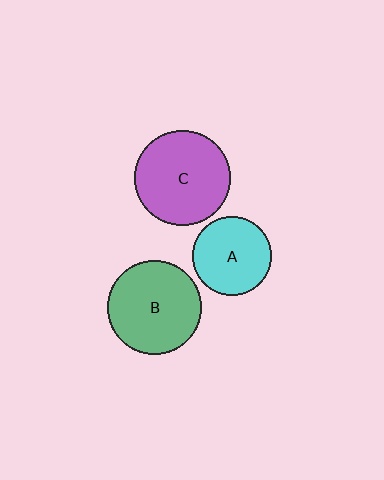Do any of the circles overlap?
No, none of the circles overlap.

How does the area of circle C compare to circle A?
Approximately 1.5 times.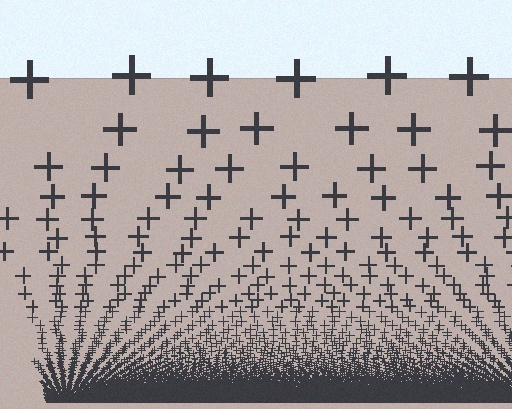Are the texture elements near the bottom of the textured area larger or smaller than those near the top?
Smaller. The gradient is inverted — elements near the bottom are smaller and denser.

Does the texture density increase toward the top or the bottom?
Density increases toward the bottom.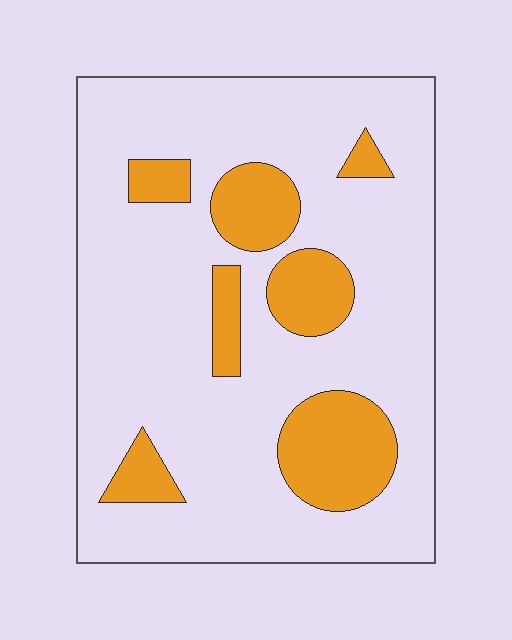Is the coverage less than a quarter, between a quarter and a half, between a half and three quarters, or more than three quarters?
Less than a quarter.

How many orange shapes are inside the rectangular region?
7.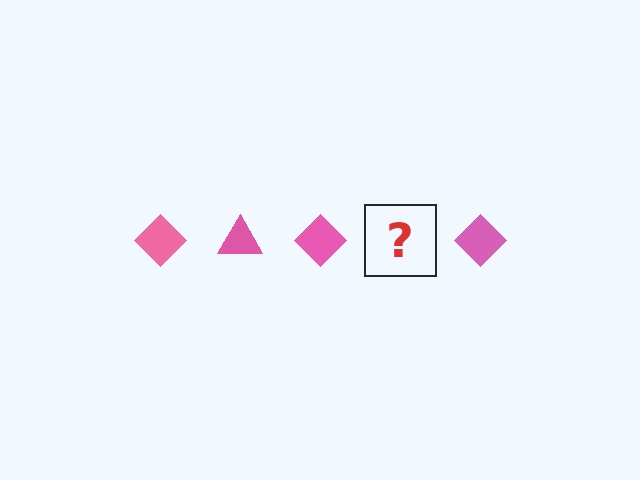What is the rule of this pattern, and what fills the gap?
The rule is that the pattern cycles through diamond, triangle shapes in pink. The gap should be filled with a pink triangle.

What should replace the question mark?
The question mark should be replaced with a pink triangle.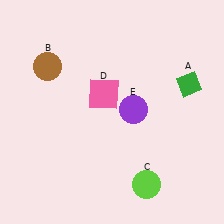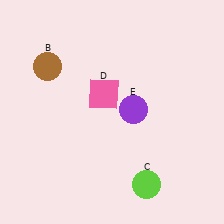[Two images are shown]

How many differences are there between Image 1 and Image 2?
There is 1 difference between the two images.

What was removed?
The green diamond (A) was removed in Image 2.